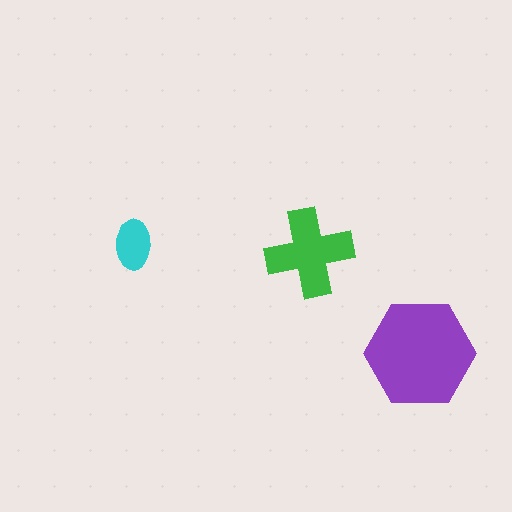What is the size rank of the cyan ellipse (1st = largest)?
3rd.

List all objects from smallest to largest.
The cyan ellipse, the green cross, the purple hexagon.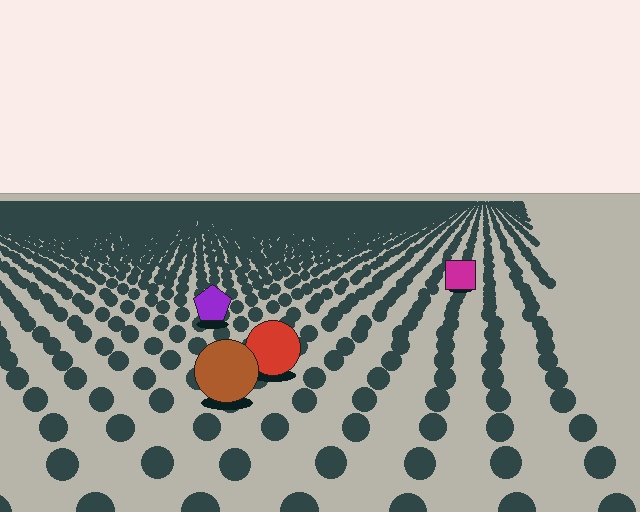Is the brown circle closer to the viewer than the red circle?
Yes. The brown circle is closer — you can tell from the texture gradient: the ground texture is coarser near it.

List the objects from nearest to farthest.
From nearest to farthest: the brown circle, the red circle, the purple pentagon, the magenta square.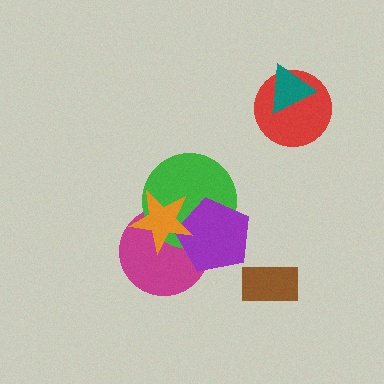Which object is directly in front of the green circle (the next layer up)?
The purple pentagon is directly in front of the green circle.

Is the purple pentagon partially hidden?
Yes, it is partially covered by another shape.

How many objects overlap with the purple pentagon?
3 objects overlap with the purple pentagon.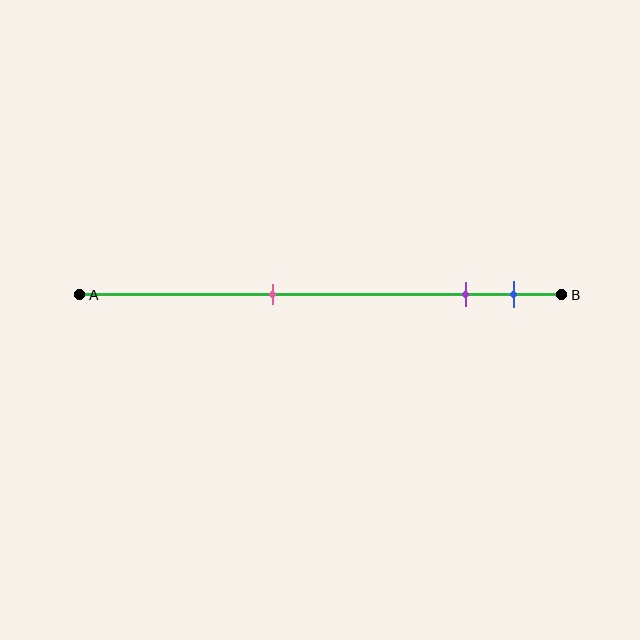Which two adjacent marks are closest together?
The purple and blue marks are the closest adjacent pair.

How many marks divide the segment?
There are 3 marks dividing the segment.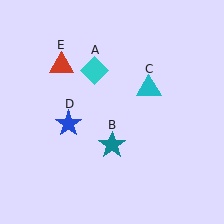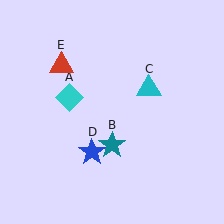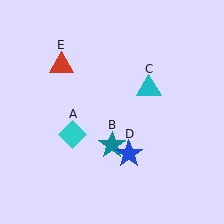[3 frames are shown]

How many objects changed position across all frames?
2 objects changed position: cyan diamond (object A), blue star (object D).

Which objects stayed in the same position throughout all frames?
Teal star (object B) and cyan triangle (object C) and red triangle (object E) remained stationary.